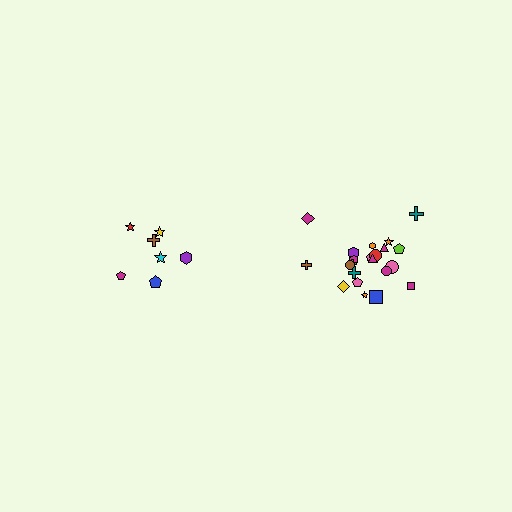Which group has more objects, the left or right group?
The right group.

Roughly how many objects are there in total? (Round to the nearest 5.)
Roughly 30 objects in total.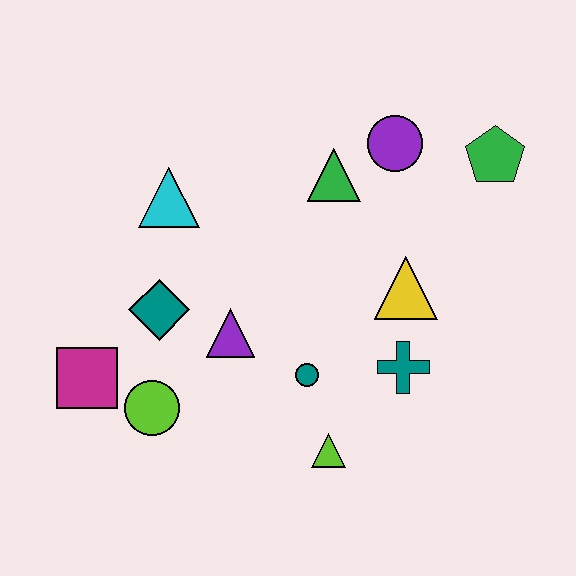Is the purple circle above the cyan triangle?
Yes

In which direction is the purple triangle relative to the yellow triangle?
The purple triangle is to the left of the yellow triangle.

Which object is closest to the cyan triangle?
The teal diamond is closest to the cyan triangle.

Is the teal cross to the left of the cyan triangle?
No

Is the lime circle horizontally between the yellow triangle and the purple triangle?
No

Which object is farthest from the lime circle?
The green pentagon is farthest from the lime circle.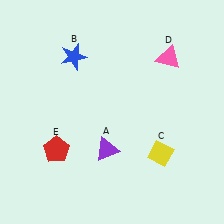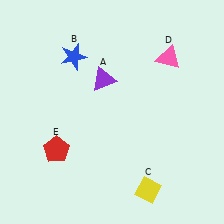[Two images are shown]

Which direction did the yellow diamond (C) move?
The yellow diamond (C) moved down.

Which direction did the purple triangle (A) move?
The purple triangle (A) moved up.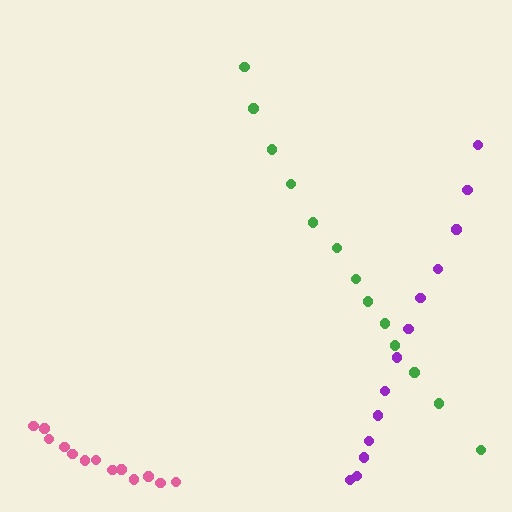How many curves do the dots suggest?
There are 3 distinct paths.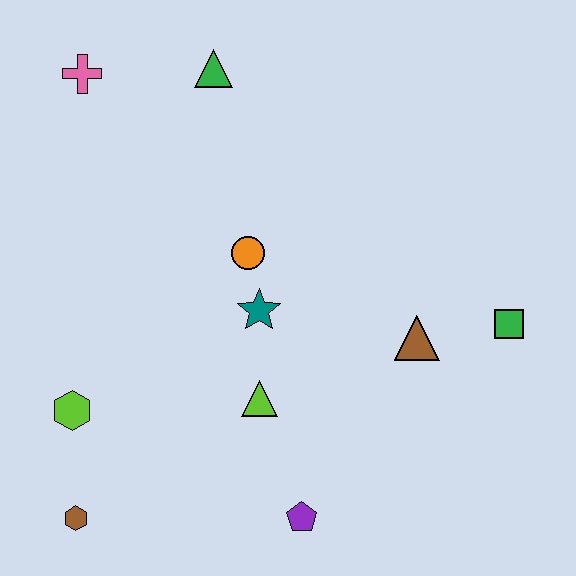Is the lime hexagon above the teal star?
No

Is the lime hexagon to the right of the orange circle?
No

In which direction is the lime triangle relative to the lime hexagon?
The lime triangle is to the right of the lime hexagon.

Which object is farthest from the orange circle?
The brown hexagon is farthest from the orange circle.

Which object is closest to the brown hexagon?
The lime hexagon is closest to the brown hexagon.